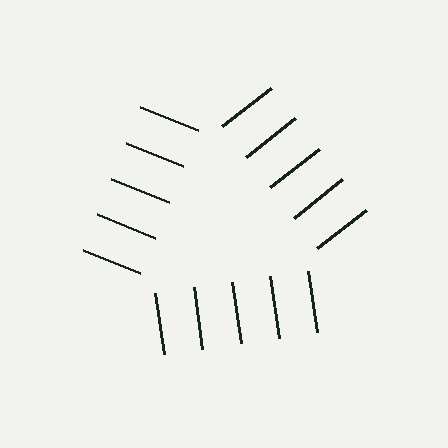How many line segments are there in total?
15 — 5 along each of the 3 edges.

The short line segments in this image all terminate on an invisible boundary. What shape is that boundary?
An illusory triangle — the line segments terminate on its edges but no continuous stroke is drawn.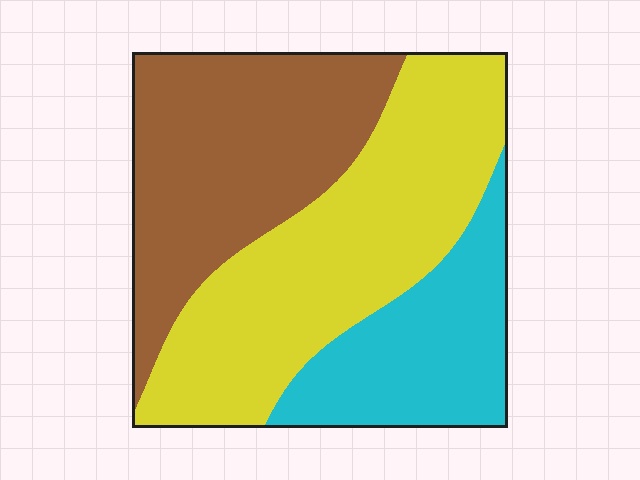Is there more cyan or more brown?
Brown.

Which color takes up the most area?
Yellow, at roughly 40%.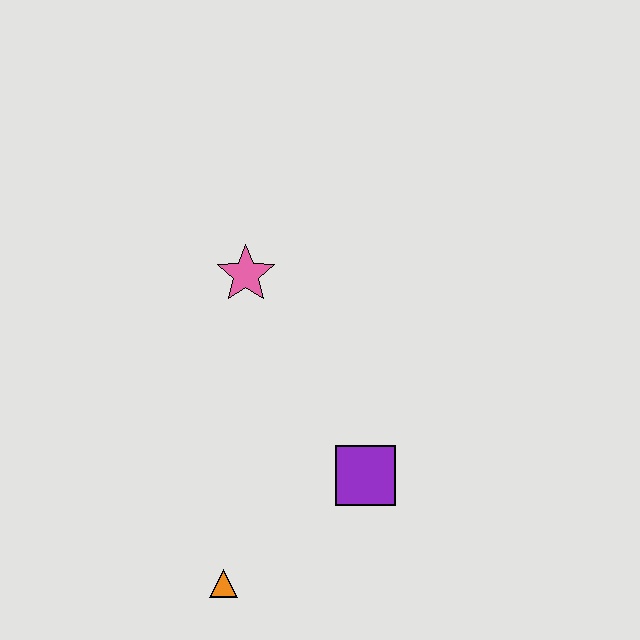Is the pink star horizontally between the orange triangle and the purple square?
Yes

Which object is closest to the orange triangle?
The purple square is closest to the orange triangle.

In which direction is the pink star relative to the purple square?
The pink star is above the purple square.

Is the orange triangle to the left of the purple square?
Yes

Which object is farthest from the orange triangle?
The pink star is farthest from the orange triangle.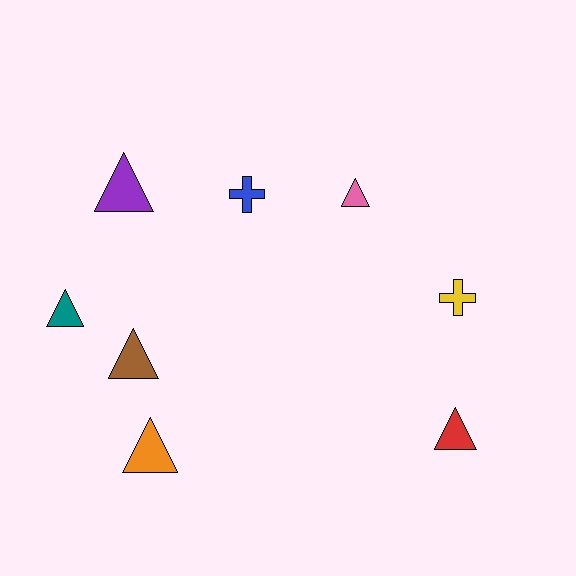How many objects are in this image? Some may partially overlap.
There are 8 objects.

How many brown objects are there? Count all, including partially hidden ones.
There is 1 brown object.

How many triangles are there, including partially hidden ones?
There are 6 triangles.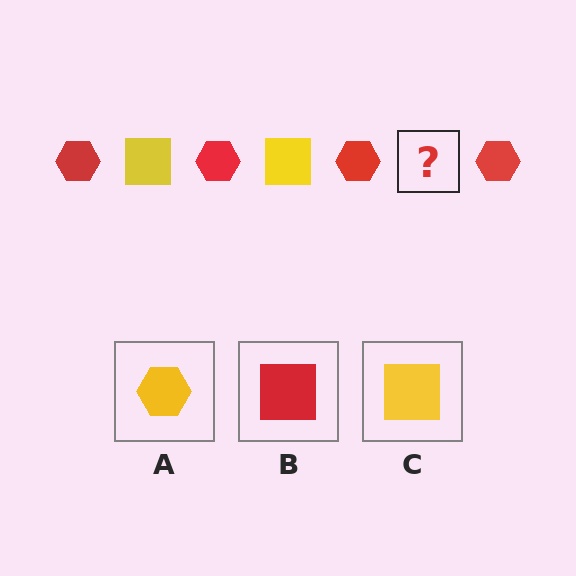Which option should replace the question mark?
Option C.